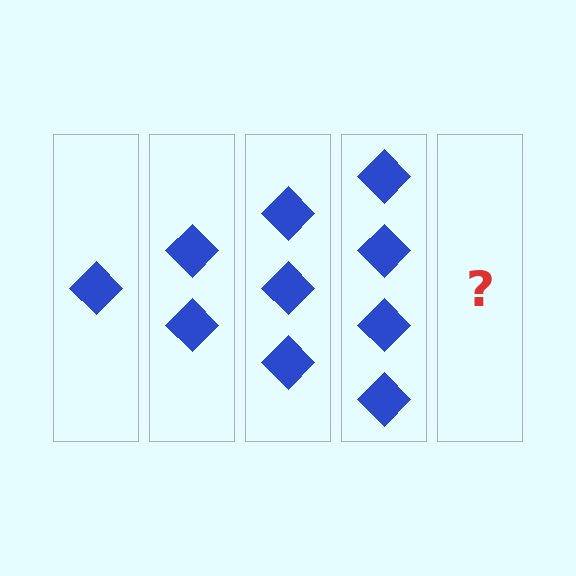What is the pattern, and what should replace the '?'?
The pattern is that each step adds one more diamond. The '?' should be 5 diamonds.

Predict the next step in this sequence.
The next step is 5 diamonds.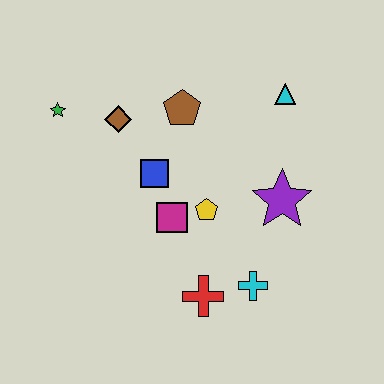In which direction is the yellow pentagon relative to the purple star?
The yellow pentagon is to the left of the purple star.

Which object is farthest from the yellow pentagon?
The green star is farthest from the yellow pentagon.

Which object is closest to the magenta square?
The yellow pentagon is closest to the magenta square.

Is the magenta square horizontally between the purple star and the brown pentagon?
No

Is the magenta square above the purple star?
No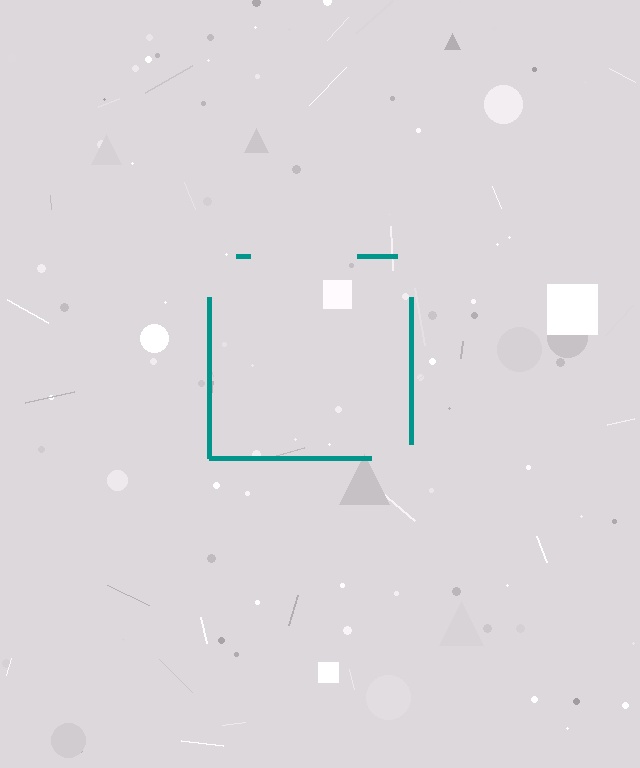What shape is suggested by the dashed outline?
The dashed outline suggests a square.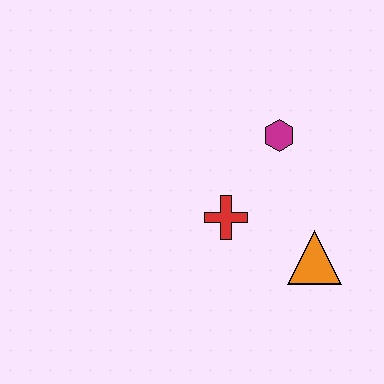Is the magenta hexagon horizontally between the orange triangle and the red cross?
Yes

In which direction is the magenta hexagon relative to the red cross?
The magenta hexagon is above the red cross.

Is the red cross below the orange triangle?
No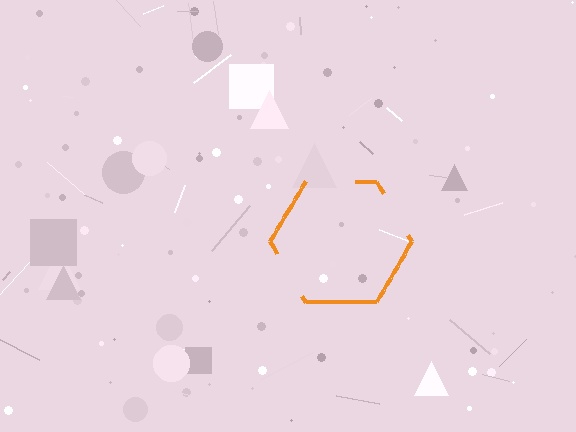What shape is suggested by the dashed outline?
The dashed outline suggests a hexagon.